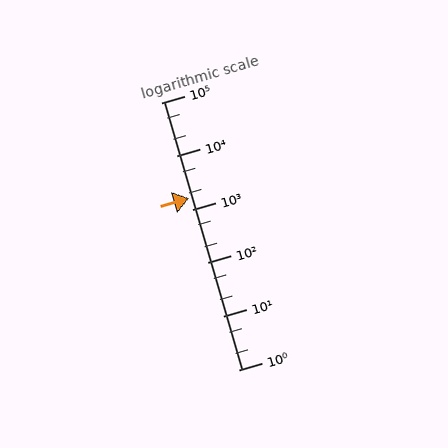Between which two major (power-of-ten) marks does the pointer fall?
The pointer is between 1000 and 10000.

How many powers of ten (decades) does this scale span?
The scale spans 5 decades, from 1 to 100000.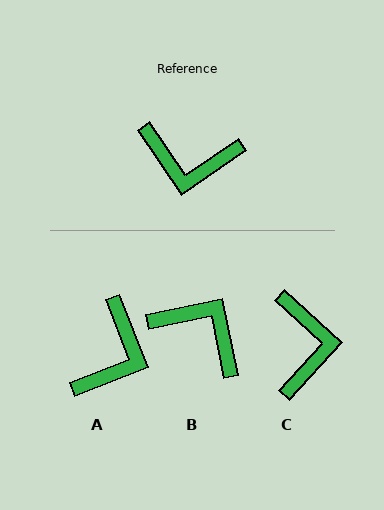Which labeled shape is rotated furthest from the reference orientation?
B, about 157 degrees away.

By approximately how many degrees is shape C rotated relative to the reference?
Approximately 103 degrees counter-clockwise.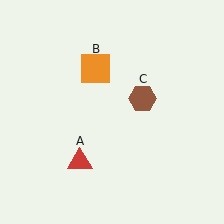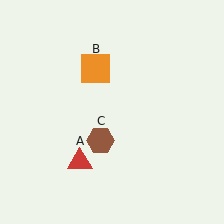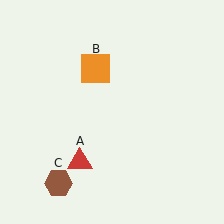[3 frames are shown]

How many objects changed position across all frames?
1 object changed position: brown hexagon (object C).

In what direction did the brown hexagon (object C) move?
The brown hexagon (object C) moved down and to the left.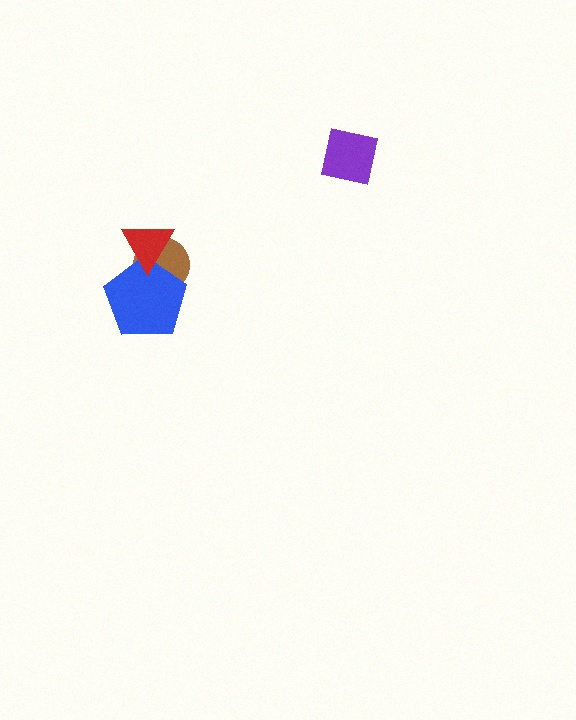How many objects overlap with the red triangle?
2 objects overlap with the red triangle.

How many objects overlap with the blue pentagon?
2 objects overlap with the blue pentagon.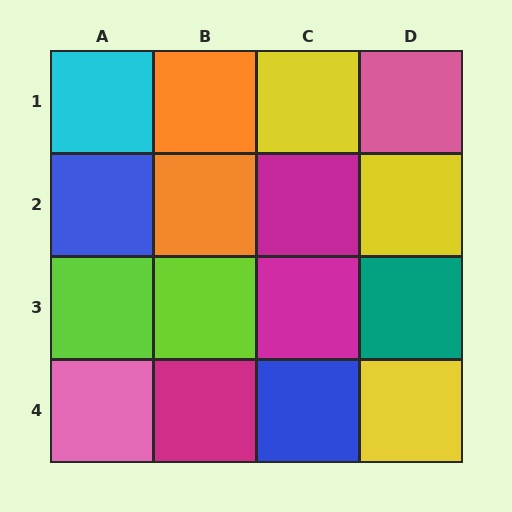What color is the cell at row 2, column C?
Magenta.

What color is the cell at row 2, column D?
Yellow.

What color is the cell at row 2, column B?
Orange.